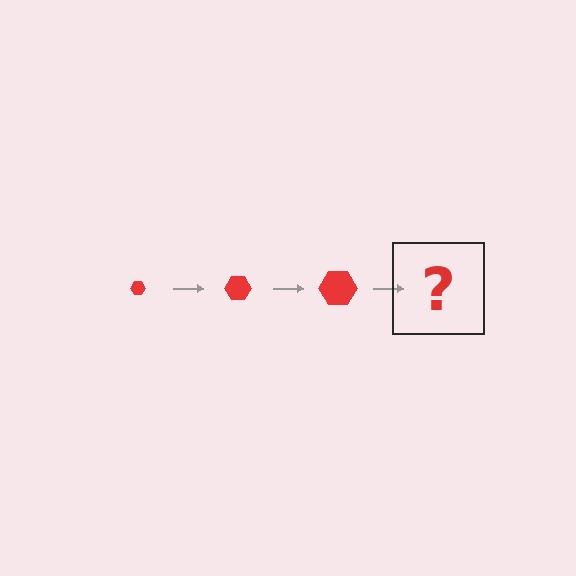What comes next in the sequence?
The next element should be a red hexagon, larger than the previous one.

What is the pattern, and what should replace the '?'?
The pattern is that the hexagon gets progressively larger each step. The '?' should be a red hexagon, larger than the previous one.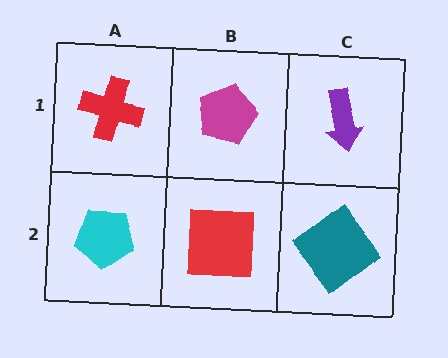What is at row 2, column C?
A teal diamond.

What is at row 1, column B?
A magenta pentagon.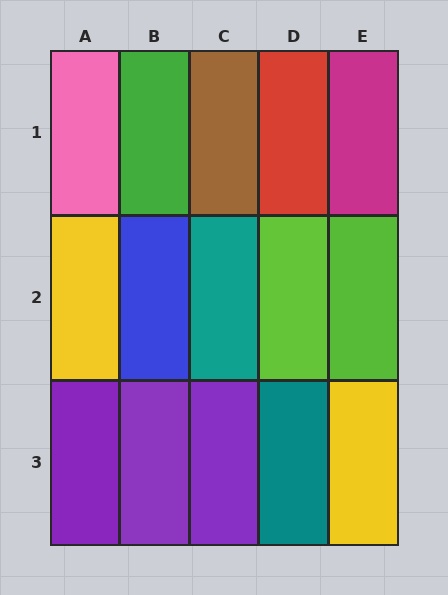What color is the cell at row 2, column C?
Teal.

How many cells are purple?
3 cells are purple.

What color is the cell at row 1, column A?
Pink.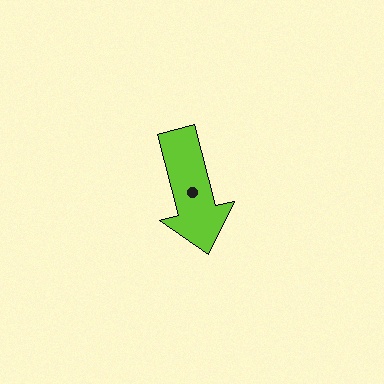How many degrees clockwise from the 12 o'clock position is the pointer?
Approximately 165 degrees.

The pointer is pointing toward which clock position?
Roughly 6 o'clock.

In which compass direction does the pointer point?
South.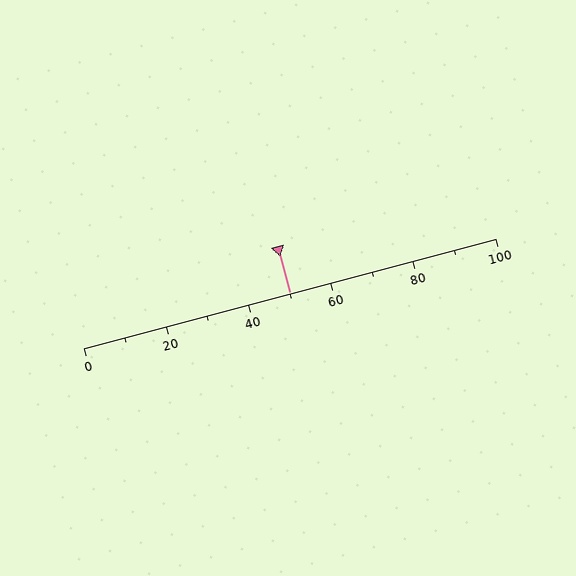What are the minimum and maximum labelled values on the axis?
The axis runs from 0 to 100.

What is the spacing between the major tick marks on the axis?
The major ticks are spaced 20 apart.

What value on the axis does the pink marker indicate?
The marker indicates approximately 50.